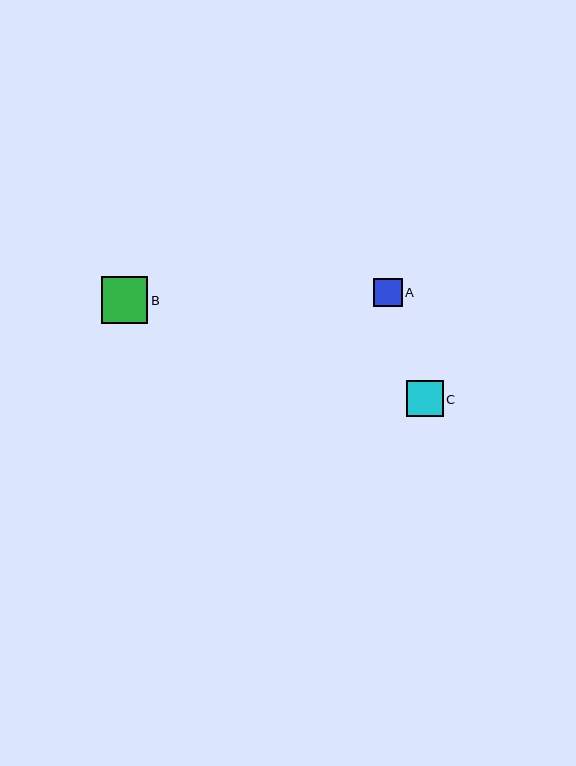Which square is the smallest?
Square A is the smallest with a size of approximately 28 pixels.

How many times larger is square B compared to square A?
Square B is approximately 1.6 times the size of square A.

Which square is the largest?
Square B is the largest with a size of approximately 47 pixels.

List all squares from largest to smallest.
From largest to smallest: B, C, A.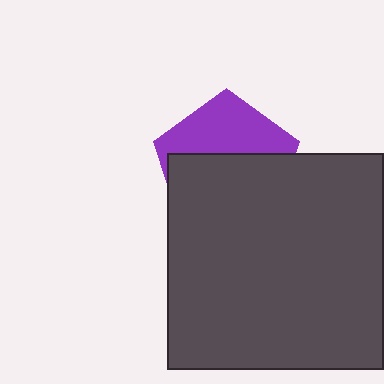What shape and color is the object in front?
The object in front is a dark gray square.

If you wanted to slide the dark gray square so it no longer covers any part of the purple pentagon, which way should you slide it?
Slide it down — that is the most direct way to separate the two shapes.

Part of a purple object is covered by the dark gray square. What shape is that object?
It is a pentagon.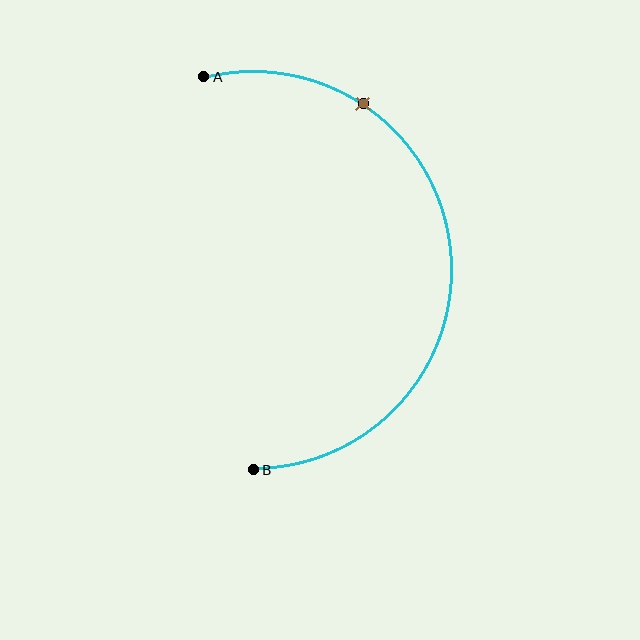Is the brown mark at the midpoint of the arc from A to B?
No. The brown mark lies on the arc but is closer to endpoint A. The arc midpoint would be at the point on the curve equidistant along the arc from both A and B.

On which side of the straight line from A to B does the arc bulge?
The arc bulges to the right of the straight line connecting A and B.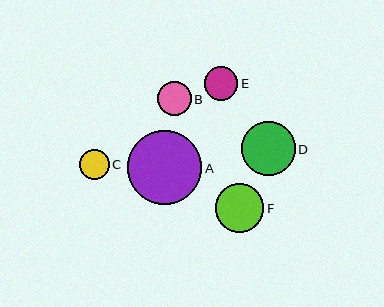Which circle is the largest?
Circle A is the largest with a size of approximately 74 pixels.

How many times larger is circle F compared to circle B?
Circle F is approximately 1.4 times the size of circle B.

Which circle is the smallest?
Circle C is the smallest with a size of approximately 30 pixels.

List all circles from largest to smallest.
From largest to smallest: A, D, F, B, E, C.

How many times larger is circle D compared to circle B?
Circle D is approximately 1.6 times the size of circle B.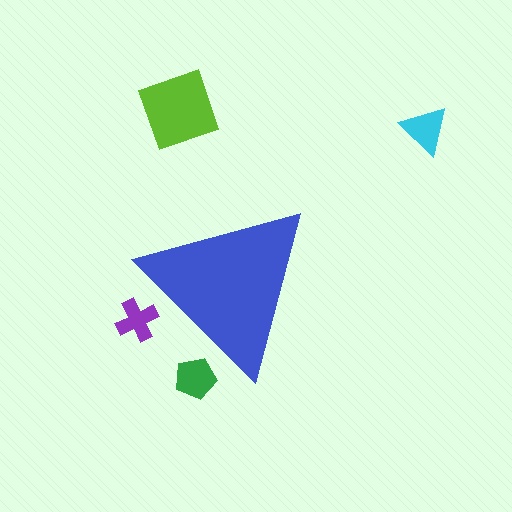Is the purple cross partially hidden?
Yes, the purple cross is partially hidden behind the blue triangle.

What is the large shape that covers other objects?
A blue triangle.